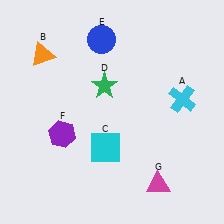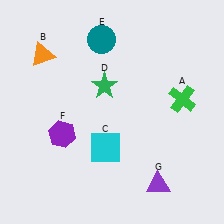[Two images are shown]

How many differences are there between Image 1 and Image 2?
There are 3 differences between the two images.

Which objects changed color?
A changed from cyan to green. E changed from blue to teal. G changed from magenta to purple.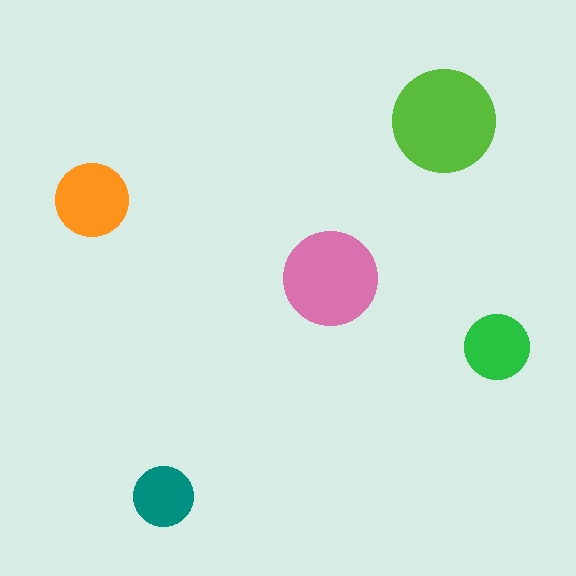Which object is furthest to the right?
The green circle is rightmost.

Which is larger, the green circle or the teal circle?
The green one.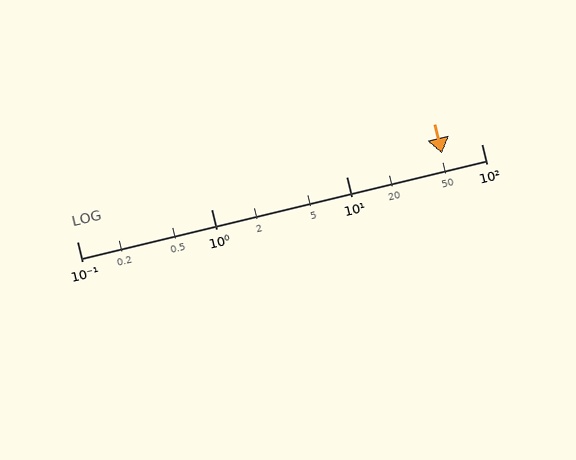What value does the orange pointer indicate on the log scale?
The pointer indicates approximately 51.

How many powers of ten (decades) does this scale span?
The scale spans 3 decades, from 0.1 to 100.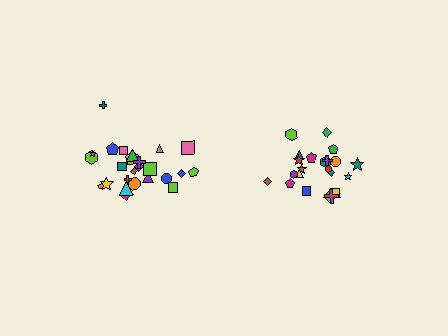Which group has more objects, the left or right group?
The left group.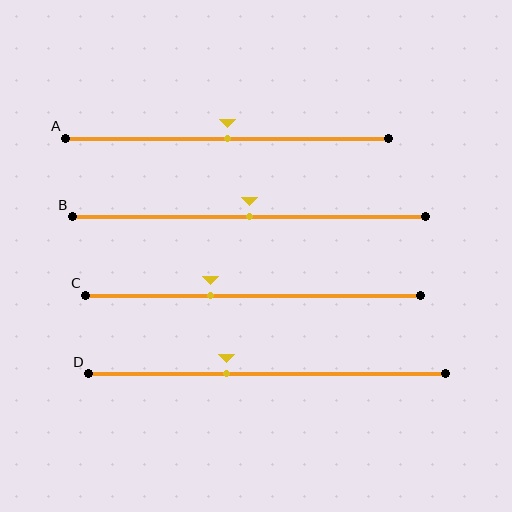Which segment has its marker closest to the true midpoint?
Segment A has its marker closest to the true midpoint.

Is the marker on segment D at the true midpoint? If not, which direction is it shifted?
No, the marker on segment D is shifted to the left by about 11% of the segment length.